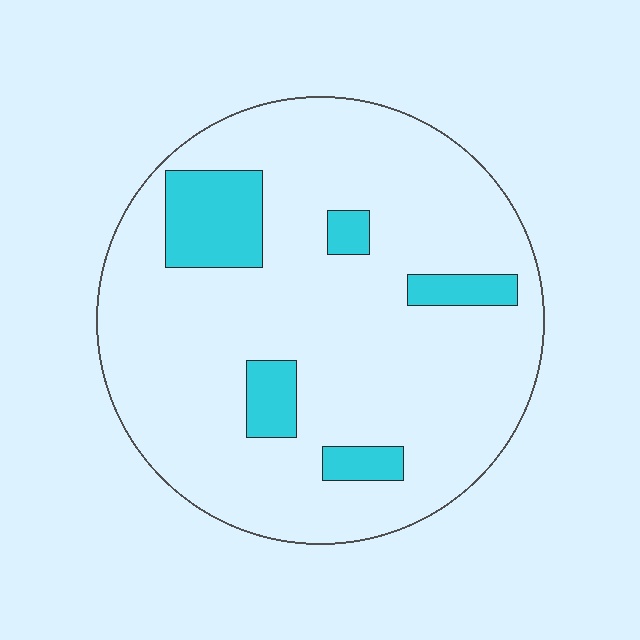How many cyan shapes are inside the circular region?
5.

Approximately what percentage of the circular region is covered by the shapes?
Approximately 15%.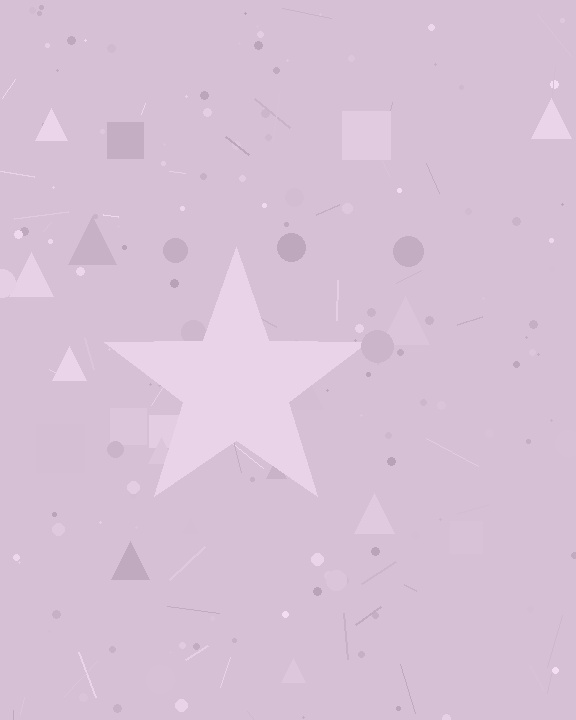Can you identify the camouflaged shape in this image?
The camouflaged shape is a star.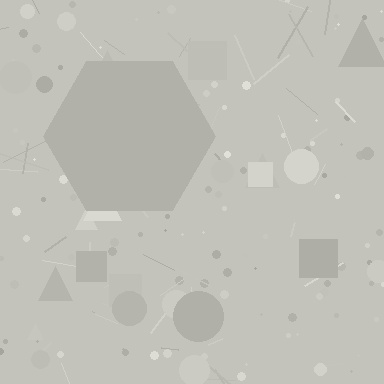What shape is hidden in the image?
A hexagon is hidden in the image.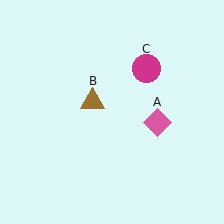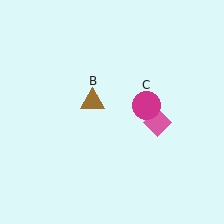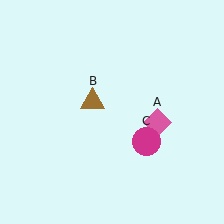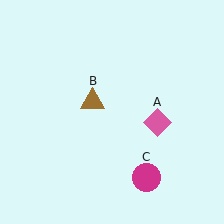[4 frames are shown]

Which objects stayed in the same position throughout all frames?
Pink diamond (object A) and brown triangle (object B) remained stationary.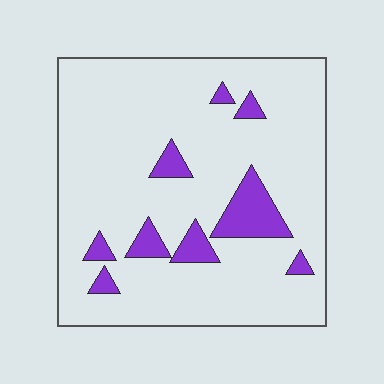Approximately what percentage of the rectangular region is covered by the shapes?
Approximately 10%.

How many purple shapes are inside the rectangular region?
9.